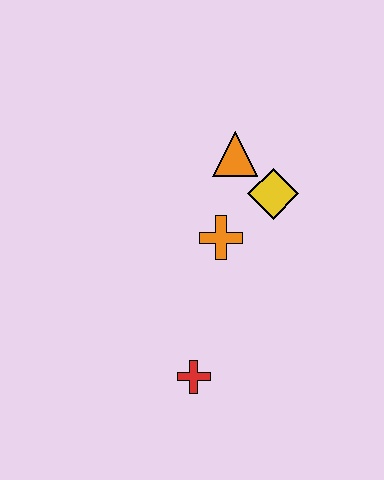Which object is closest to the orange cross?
The yellow diamond is closest to the orange cross.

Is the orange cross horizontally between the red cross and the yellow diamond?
Yes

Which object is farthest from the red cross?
The orange triangle is farthest from the red cross.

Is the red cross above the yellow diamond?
No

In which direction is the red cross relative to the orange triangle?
The red cross is below the orange triangle.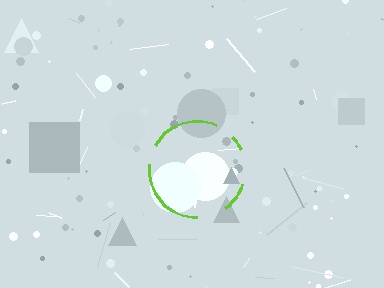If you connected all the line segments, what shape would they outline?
They would outline a circle.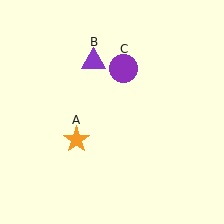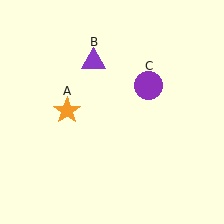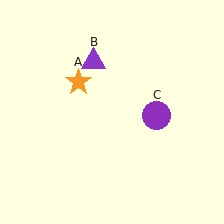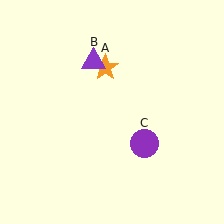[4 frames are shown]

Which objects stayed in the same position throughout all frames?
Purple triangle (object B) remained stationary.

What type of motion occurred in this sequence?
The orange star (object A), purple circle (object C) rotated clockwise around the center of the scene.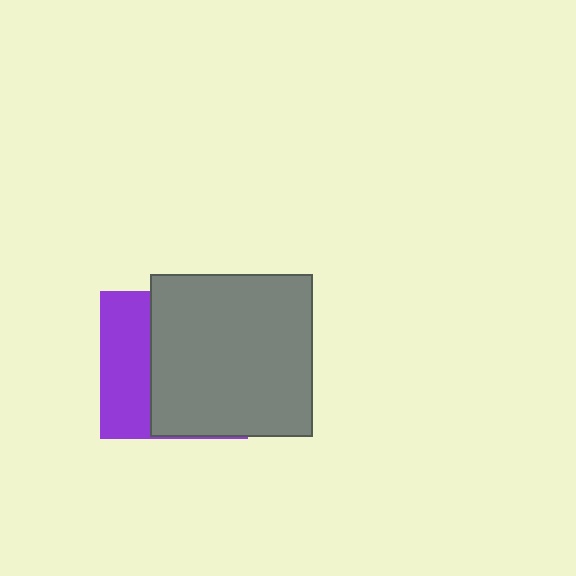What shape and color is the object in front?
The object in front is a gray square.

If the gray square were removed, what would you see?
You would see the complete purple square.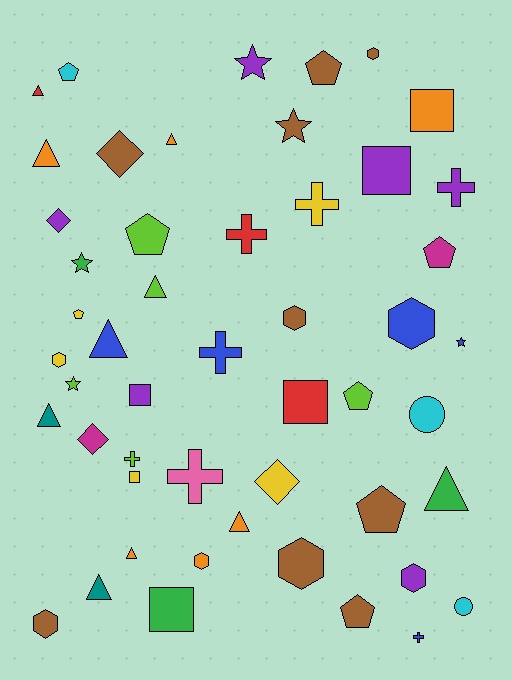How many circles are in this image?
There are 2 circles.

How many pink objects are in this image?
There is 1 pink object.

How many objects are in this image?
There are 50 objects.